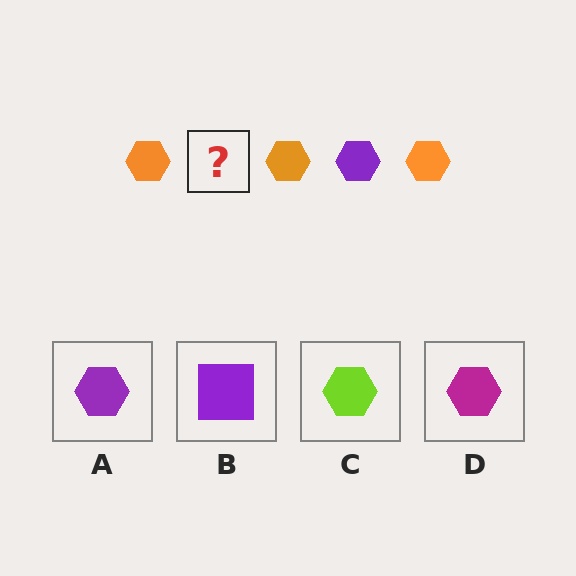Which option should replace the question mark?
Option A.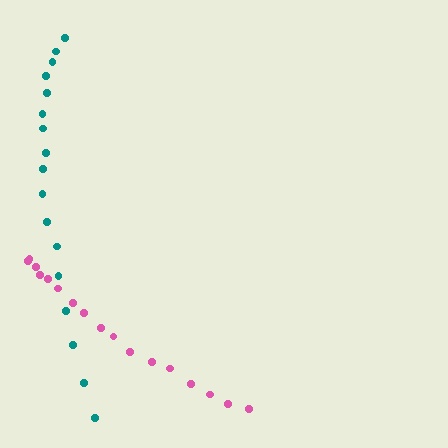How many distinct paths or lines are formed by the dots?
There are 2 distinct paths.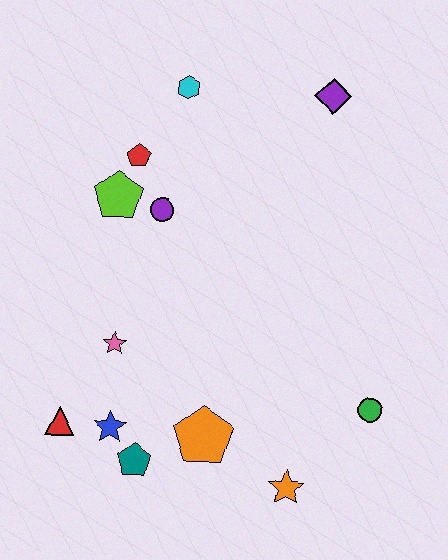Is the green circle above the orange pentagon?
Yes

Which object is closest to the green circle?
The orange star is closest to the green circle.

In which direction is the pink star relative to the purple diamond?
The pink star is below the purple diamond.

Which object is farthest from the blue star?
The purple diamond is farthest from the blue star.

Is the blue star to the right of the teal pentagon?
No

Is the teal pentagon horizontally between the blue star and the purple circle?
Yes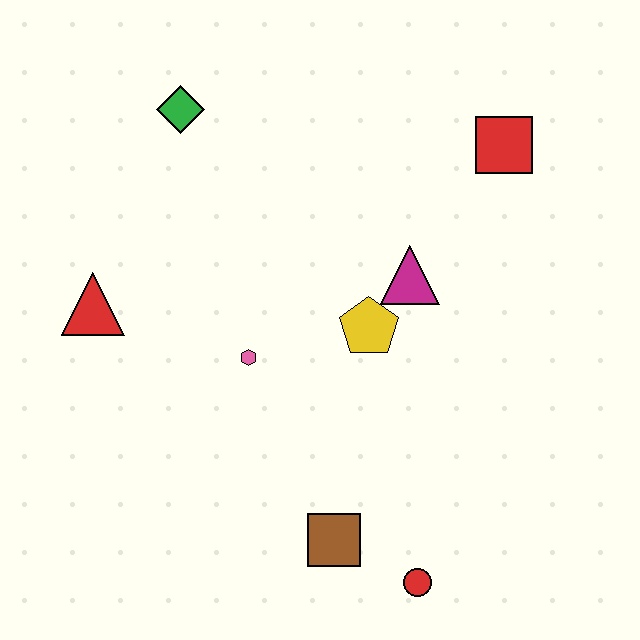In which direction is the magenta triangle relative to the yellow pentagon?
The magenta triangle is above the yellow pentagon.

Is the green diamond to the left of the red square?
Yes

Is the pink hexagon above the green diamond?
No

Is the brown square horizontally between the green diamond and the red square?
Yes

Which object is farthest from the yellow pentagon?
The green diamond is farthest from the yellow pentagon.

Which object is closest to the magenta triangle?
The yellow pentagon is closest to the magenta triangle.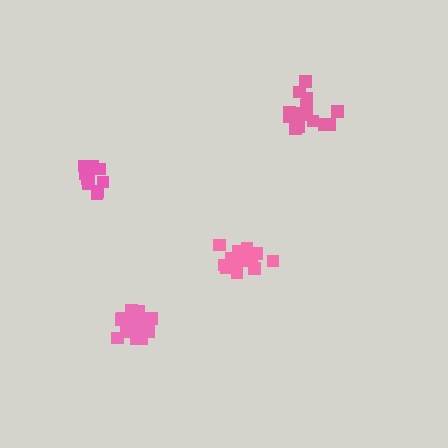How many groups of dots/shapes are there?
There are 4 groups.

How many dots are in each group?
Group 1: 12 dots, Group 2: 15 dots, Group 3: 17 dots, Group 4: 13 dots (57 total).